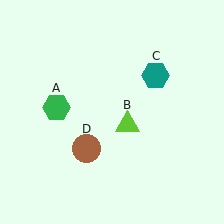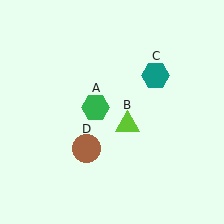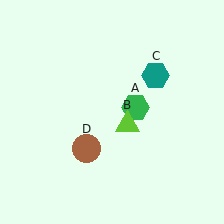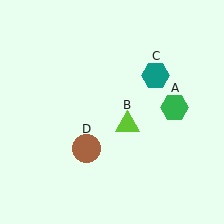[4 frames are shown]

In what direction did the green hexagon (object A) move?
The green hexagon (object A) moved right.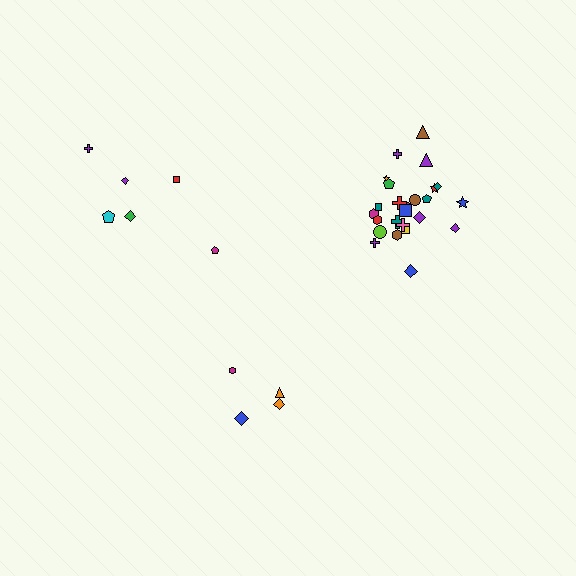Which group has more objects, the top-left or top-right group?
The top-right group.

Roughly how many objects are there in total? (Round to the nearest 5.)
Roughly 35 objects in total.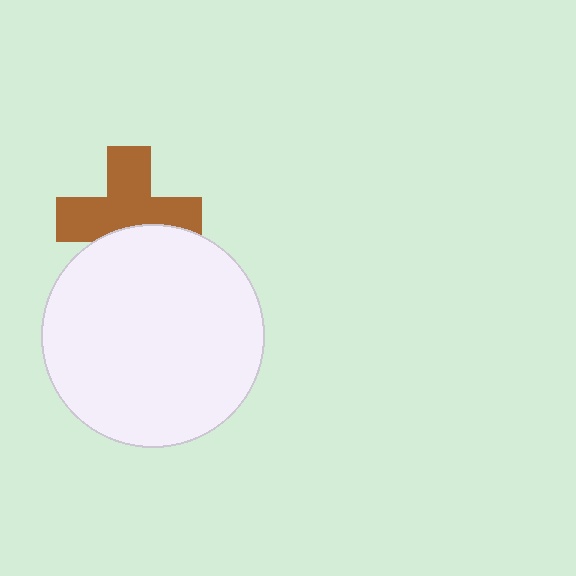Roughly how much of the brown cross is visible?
Most of it is visible (roughly 67%).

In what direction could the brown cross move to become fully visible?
The brown cross could move up. That would shift it out from behind the white circle entirely.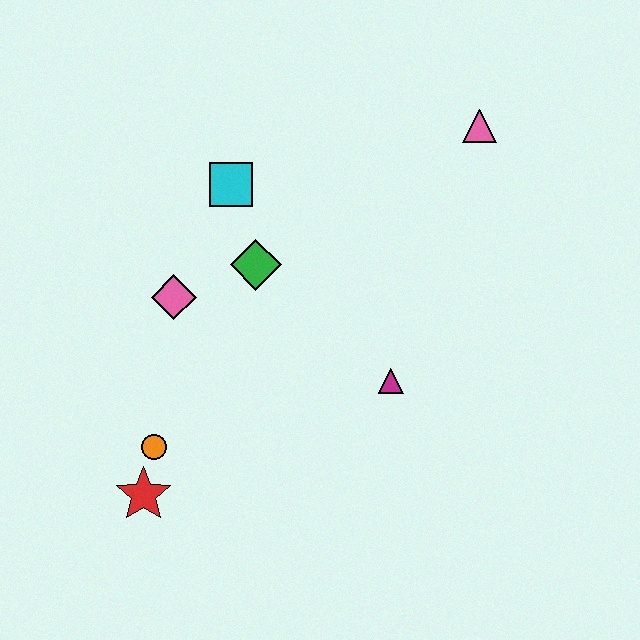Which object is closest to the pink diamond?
The green diamond is closest to the pink diamond.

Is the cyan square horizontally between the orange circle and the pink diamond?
No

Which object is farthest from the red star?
The pink triangle is farthest from the red star.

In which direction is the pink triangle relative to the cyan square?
The pink triangle is to the right of the cyan square.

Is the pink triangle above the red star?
Yes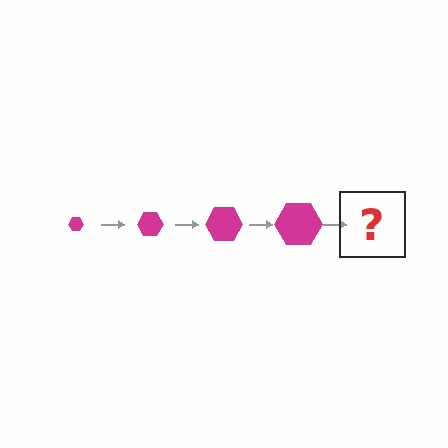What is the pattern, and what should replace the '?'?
The pattern is that the hexagon gets progressively larger each step. The '?' should be a magenta hexagon, larger than the previous one.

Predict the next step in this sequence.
The next step is a magenta hexagon, larger than the previous one.